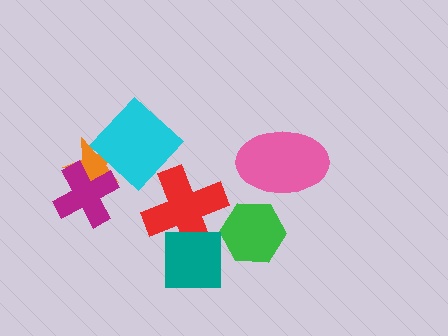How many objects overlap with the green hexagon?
0 objects overlap with the green hexagon.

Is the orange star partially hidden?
Yes, it is partially covered by another shape.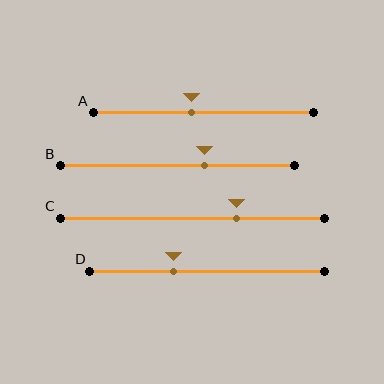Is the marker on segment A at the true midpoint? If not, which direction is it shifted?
No, the marker on segment A is shifted to the left by about 5% of the segment length.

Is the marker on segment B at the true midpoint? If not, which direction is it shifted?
No, the marker on segment B is shifted to the right by about 12% of the segment length.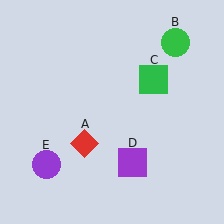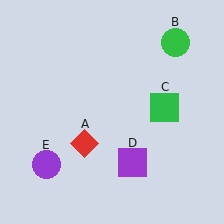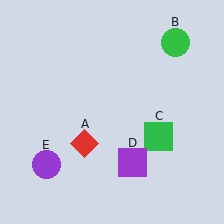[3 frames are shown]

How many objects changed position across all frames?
1 object changed position: green square (object C).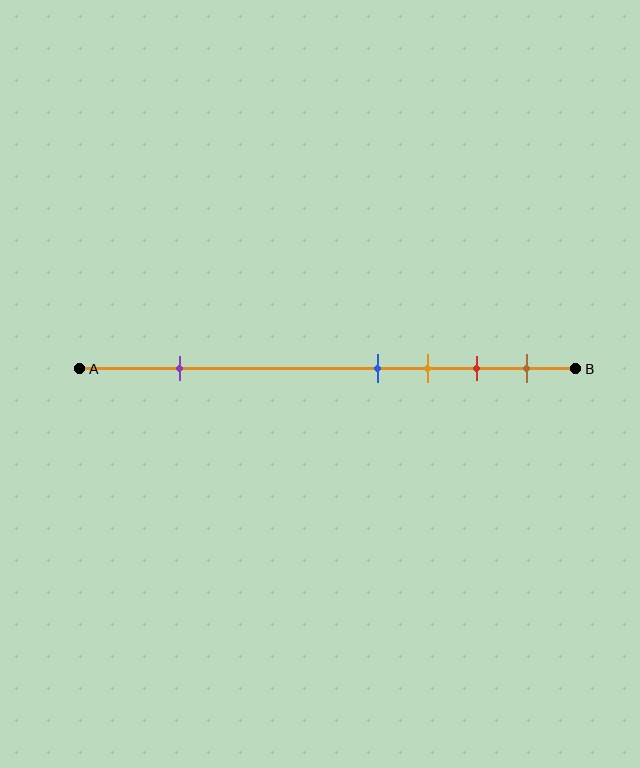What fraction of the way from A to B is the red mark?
The red mark is approximately 80% (0.8) of the way from A to B.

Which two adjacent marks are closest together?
The blue and orange marks are the closest adjacent pair.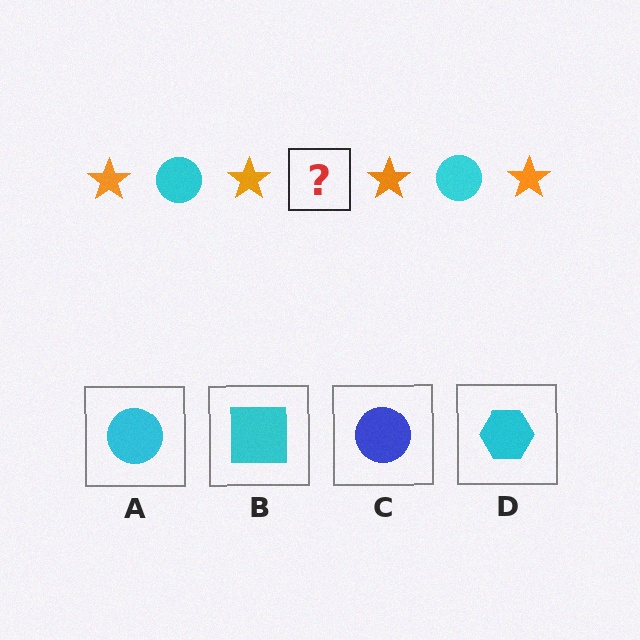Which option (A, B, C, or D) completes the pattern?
A.